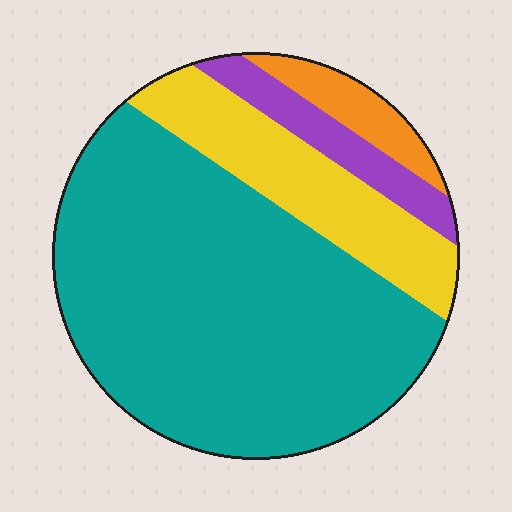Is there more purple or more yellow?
Yellow.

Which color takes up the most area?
Teal, at roughly 65%.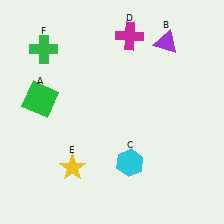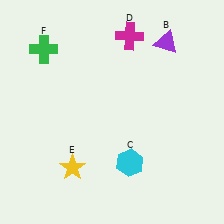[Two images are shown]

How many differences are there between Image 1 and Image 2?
There is 1 difference between the two images.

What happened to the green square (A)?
The green square (A) was removed in Image 2. It was in the top-left area of Image 1.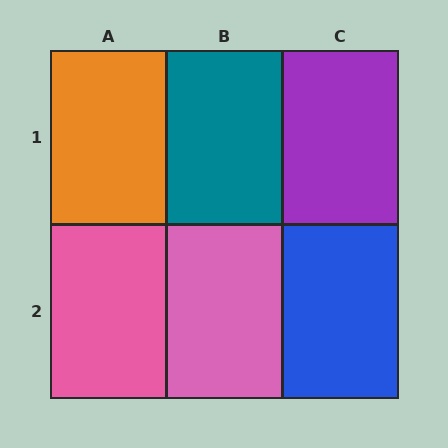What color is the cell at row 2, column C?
Blue.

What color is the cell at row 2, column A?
Pink.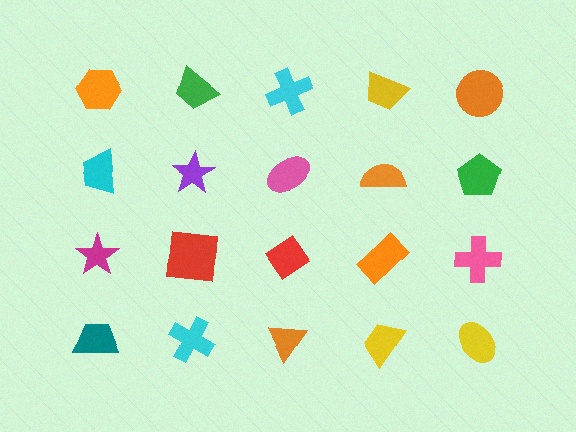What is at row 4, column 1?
A teal trapezoid.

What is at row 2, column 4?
An orange semicircle.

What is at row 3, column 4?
An orange rectangle.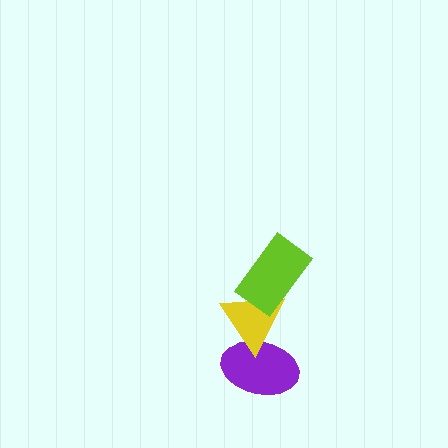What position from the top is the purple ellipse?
The purple ellipse is 3rd from the top.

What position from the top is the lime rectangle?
The lime rectangle is 1st from the top.